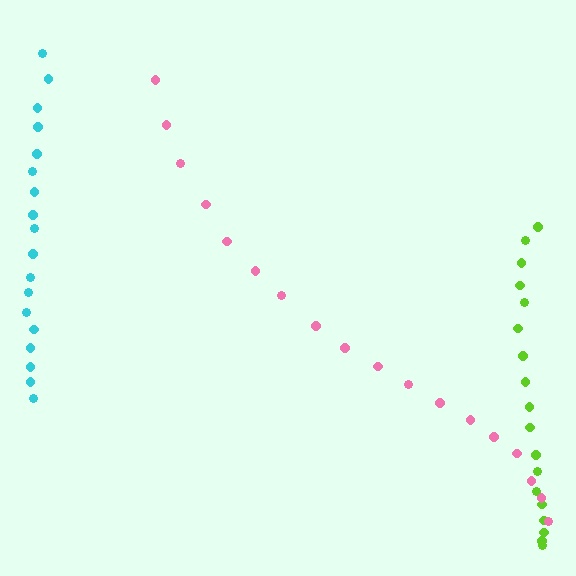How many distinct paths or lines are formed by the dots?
There are 3 distinct paths.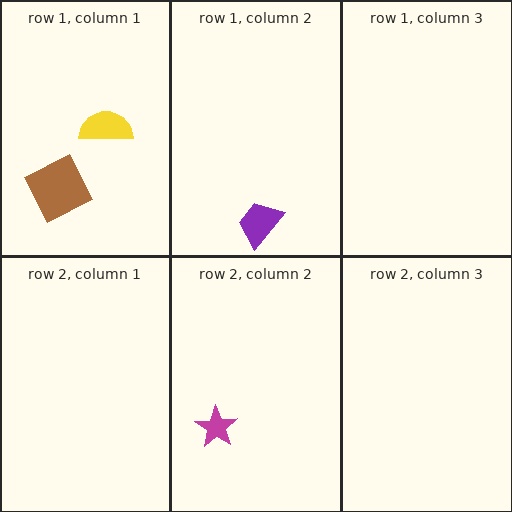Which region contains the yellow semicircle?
The row 1, column 1 region.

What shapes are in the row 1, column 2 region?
The purple trapezoid.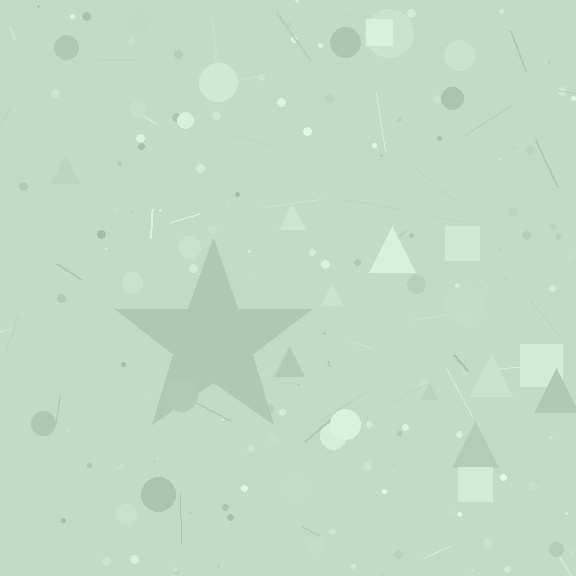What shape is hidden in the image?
A star is hidden in the image.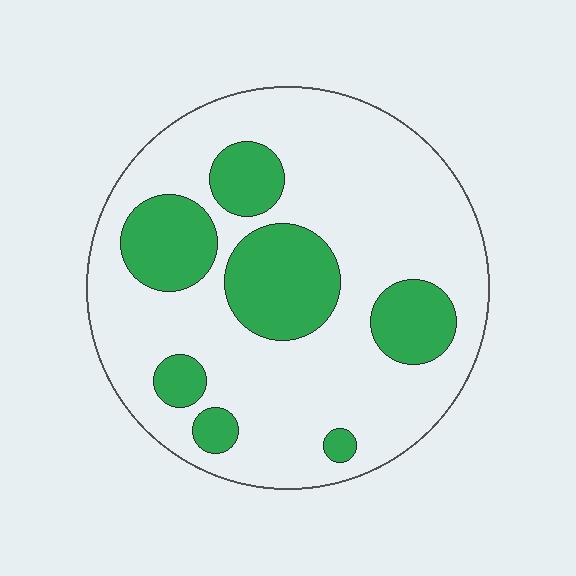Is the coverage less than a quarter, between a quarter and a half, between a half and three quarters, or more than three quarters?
Between a quarter and a half.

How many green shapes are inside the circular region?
7.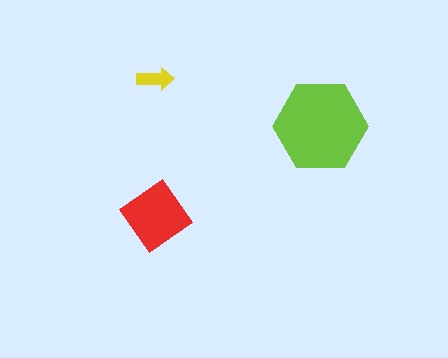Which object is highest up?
The yellow arrow is topmost.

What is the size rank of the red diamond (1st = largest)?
2nd.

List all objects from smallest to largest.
The yellow arrow, the red diamond, the lime hexagon.